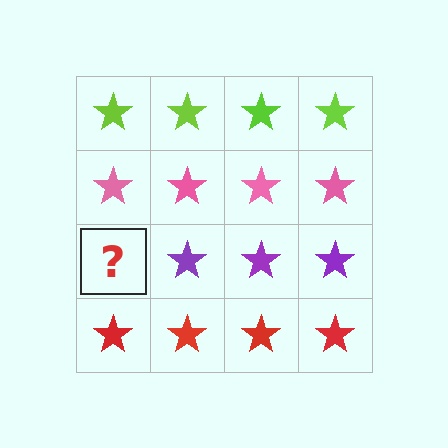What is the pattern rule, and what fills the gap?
The rule is that each row has a consistent color. The gap should be filled with a purple star.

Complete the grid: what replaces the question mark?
The question mark should be replaced with a purple star.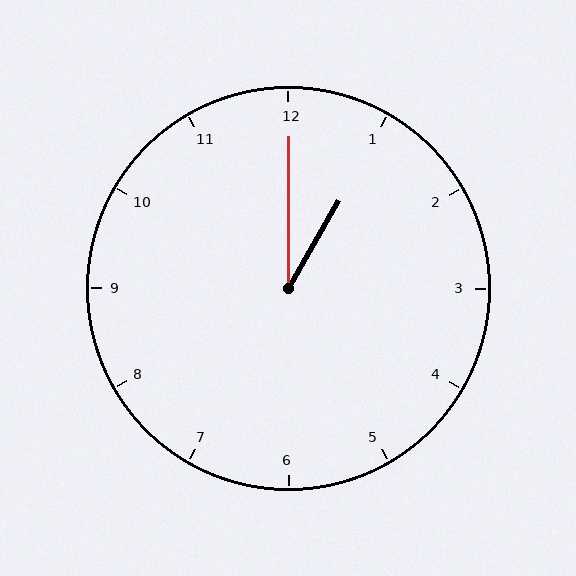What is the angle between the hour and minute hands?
Approximately 30 degrees.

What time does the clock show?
1:00.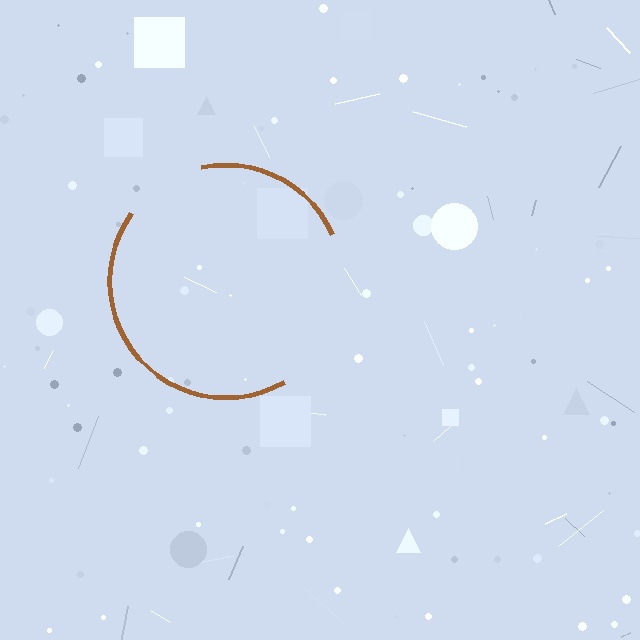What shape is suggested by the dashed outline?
The dashed outline suggests a circle.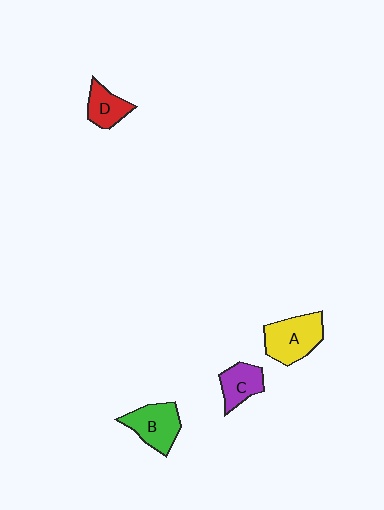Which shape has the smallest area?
Shape D (red).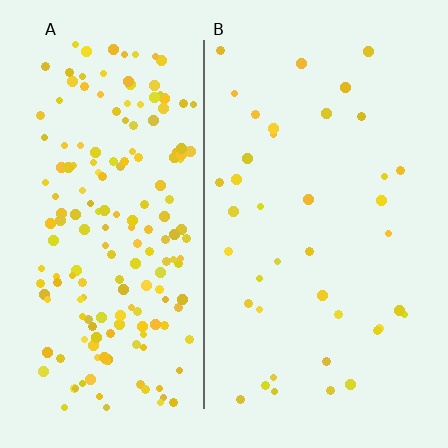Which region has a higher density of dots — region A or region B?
A (the left).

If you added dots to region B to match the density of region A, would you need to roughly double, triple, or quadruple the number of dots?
Approximately quadruple.